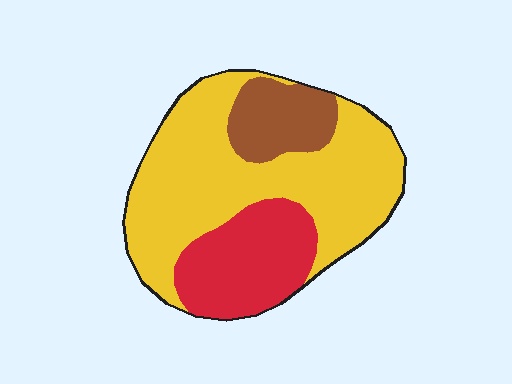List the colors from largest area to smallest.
From largest to smallest: yellow, red, brown.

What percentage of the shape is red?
Red covers about 25% of the shape.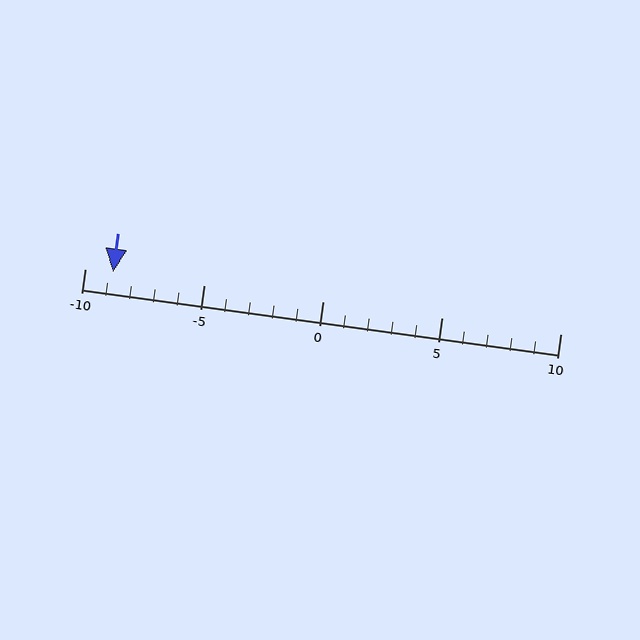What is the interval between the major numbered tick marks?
The major tick marks are spaced 5 units apart.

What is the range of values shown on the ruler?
The ruler shows values from -10 to 10.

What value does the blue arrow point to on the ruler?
The blue arrow points to approximately -9.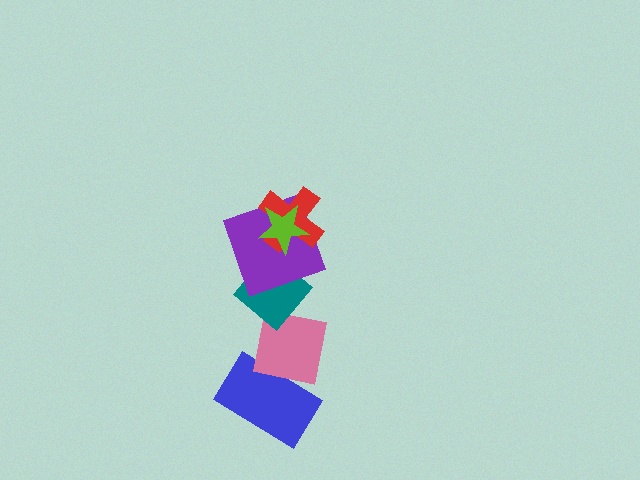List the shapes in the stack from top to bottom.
From top to bottom: the lime star, the red cross, the purple square, the teal diamond, the pink square, the blue rectangle.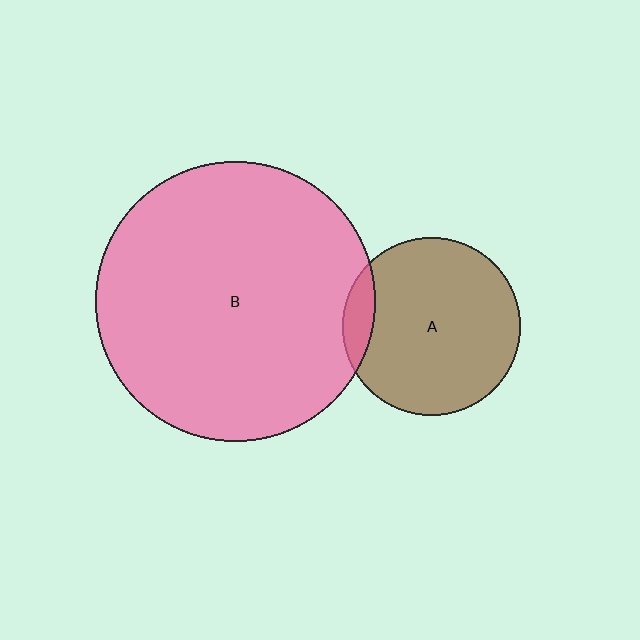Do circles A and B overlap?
Yes.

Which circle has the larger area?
Circle B (pink).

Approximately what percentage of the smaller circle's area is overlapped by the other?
Approximately 10%.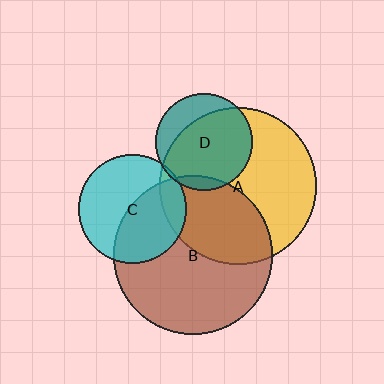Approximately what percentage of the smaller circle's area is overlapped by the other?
Approximately 10%.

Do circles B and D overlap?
Yes.